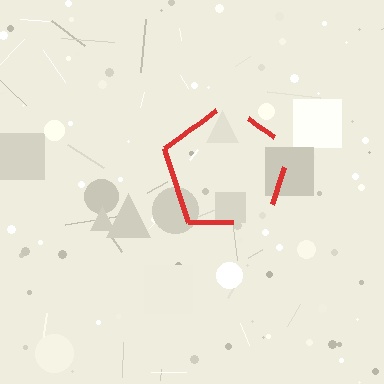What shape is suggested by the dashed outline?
The dashed outline suggests a pentagon.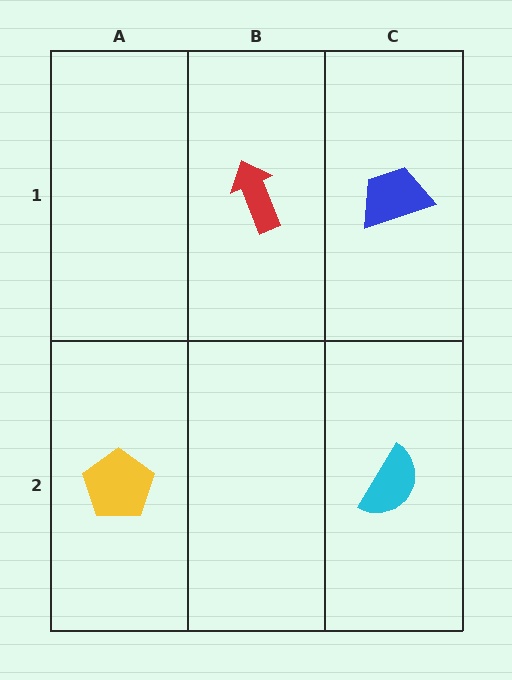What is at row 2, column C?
A cyan semicircle.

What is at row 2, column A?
A yellow pentagon.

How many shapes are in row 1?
2 shapes.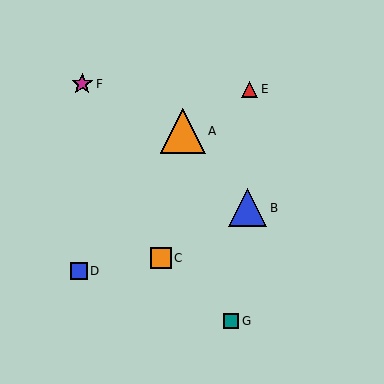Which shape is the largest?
The orange triangle (labeled A) is the largest.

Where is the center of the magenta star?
The center of the magenta star is at (82, 84).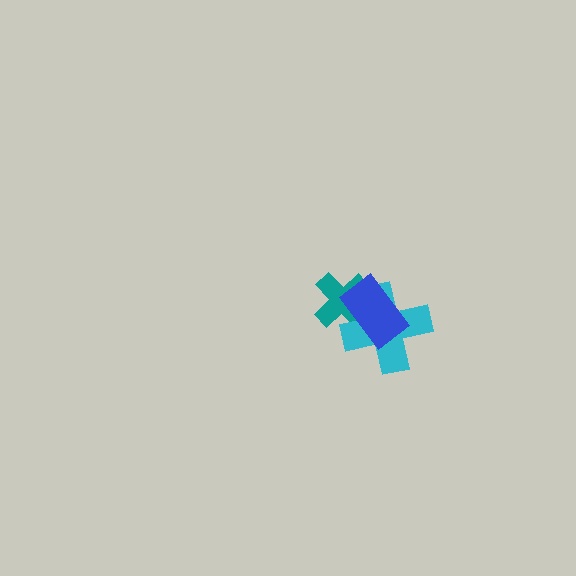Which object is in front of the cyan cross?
The blue rectangle is in front of the cyan cross.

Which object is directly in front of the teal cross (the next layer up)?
The cyan cross is directly in front of the teal cross.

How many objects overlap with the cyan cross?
2 objects overlap with the cyan cross.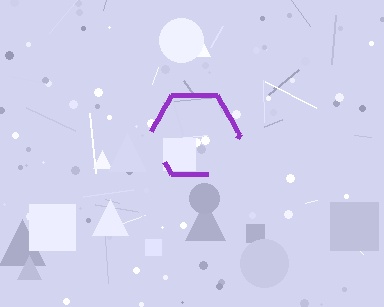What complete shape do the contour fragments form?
The contour fragments form a hexagon.